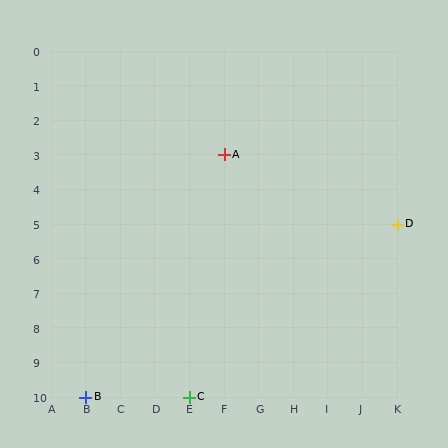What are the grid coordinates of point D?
Point D is at grid coordinates (K, 5).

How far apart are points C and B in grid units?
Points C and B are 3 columns apart.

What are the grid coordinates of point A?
Point A is at grid coordinates (F, 3).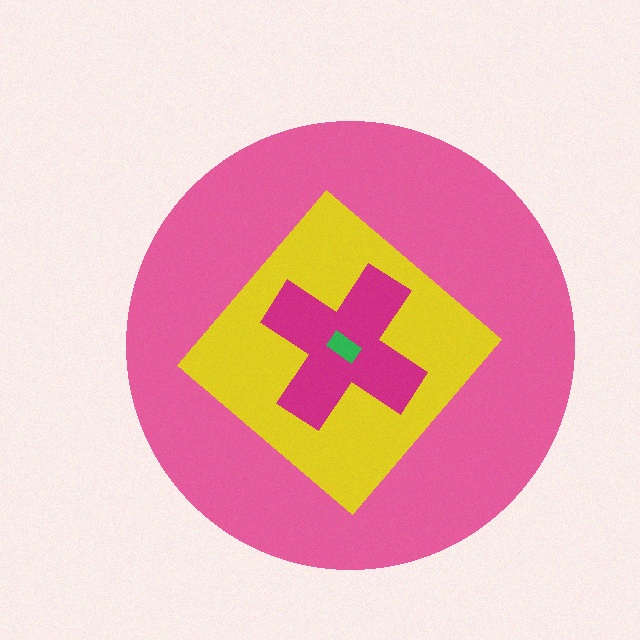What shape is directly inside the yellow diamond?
The magenta cross.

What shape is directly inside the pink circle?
The yellow diamond.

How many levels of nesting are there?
4.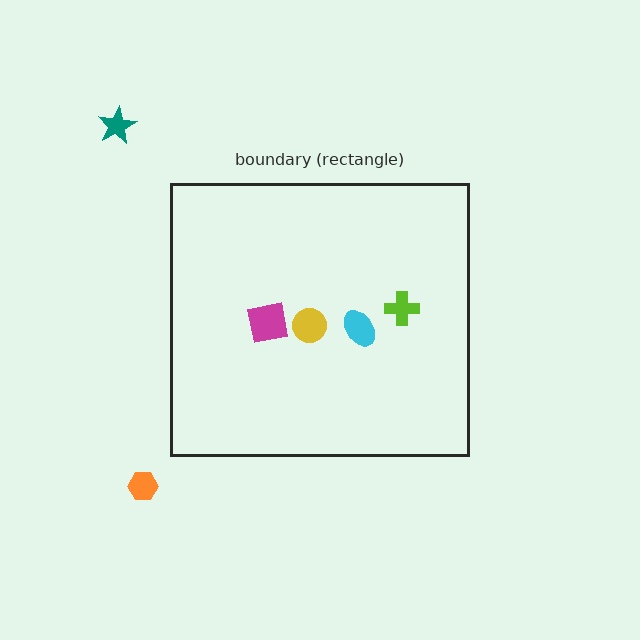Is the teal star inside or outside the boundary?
Outside.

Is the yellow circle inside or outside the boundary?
Inside.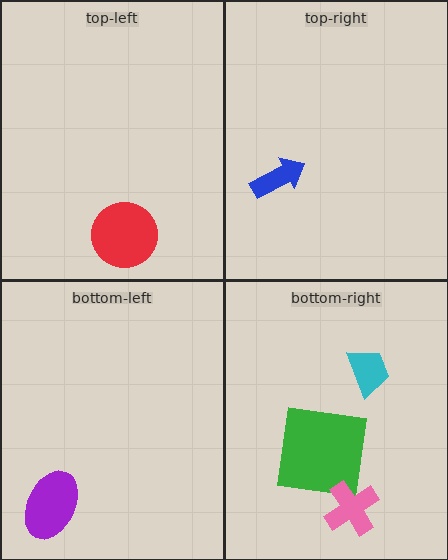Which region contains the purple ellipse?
The bottom-left region.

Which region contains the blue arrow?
The top-right region.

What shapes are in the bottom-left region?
The purple ellipse.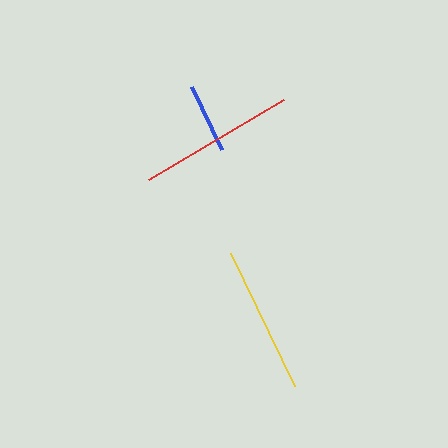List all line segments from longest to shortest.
From longest to shortest: red, yellow, blue.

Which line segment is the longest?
The red line is the longest at approximately 156 pixels.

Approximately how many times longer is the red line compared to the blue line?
The red line is approximately 2.2 times the length of the blue line.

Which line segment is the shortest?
The blue line is the shortest at approximately 70 pixels.